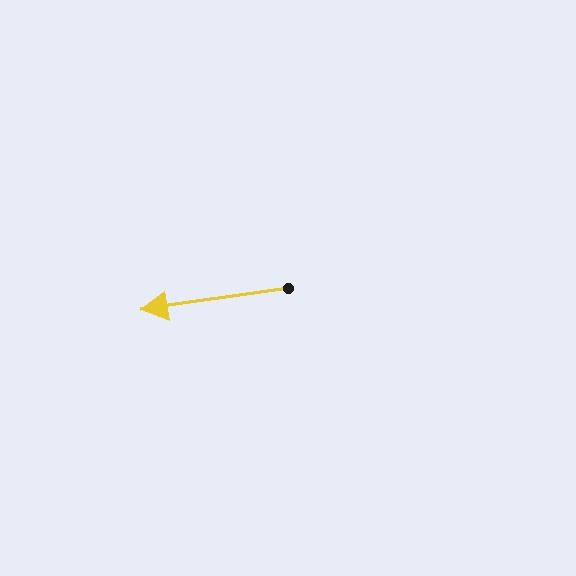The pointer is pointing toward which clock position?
Roughly 9 o'clock.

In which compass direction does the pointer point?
West.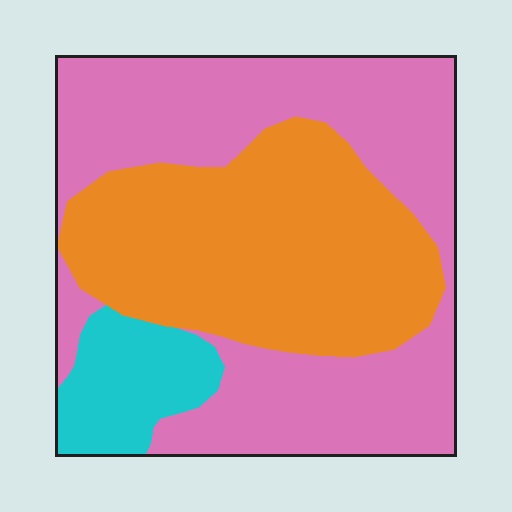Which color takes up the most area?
Pink, at roughly 50%.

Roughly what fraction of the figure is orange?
Orange covers around 40% of the figure.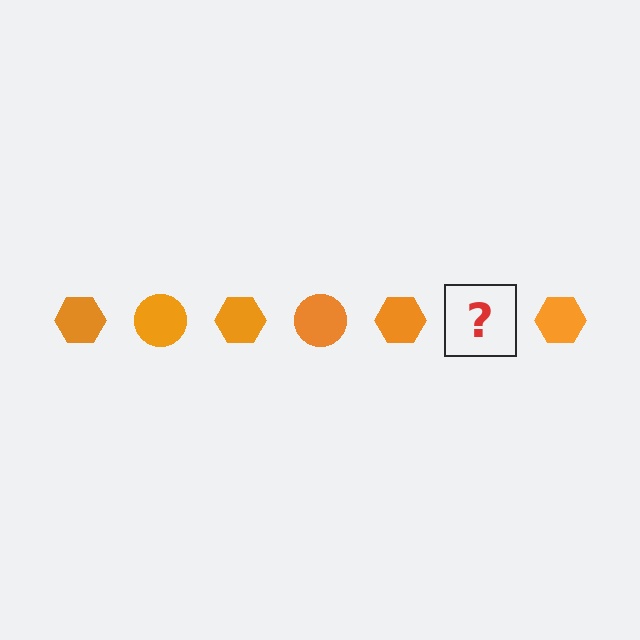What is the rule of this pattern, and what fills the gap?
The rule is that the pattern cycles through hexagon, circle shapes in orange. The gap should be filled with an orange circle.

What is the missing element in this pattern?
The missing element is an orange circle.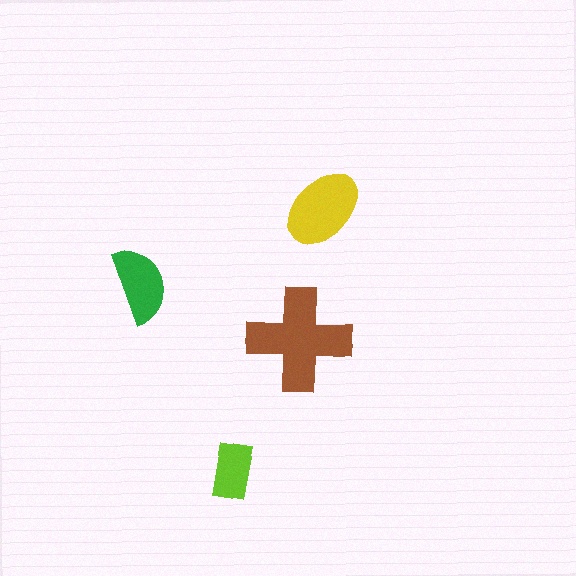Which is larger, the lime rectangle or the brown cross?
The brown cross.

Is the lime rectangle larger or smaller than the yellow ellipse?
Smaller.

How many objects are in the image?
There are 4 objects in the image.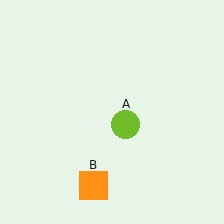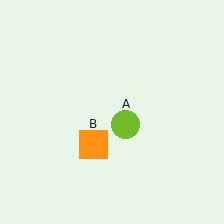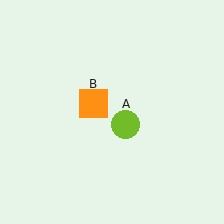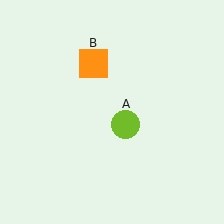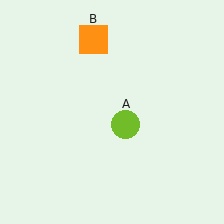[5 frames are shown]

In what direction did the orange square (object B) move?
The orange square (object B) moved up.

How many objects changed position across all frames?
1 object changed position: orange square (object B).